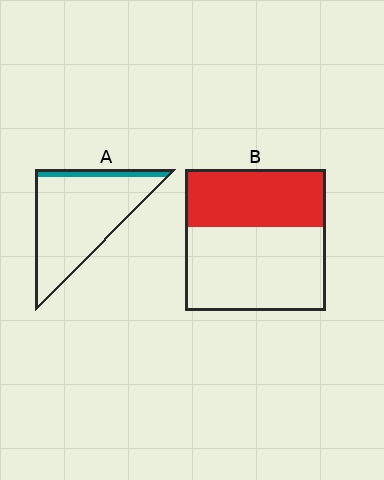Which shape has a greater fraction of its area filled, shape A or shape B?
Shape B.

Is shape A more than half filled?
No.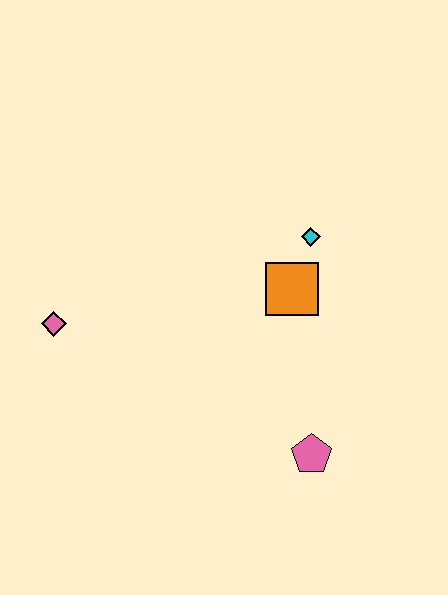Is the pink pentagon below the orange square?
Yes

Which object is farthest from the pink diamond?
The pink pentagon is farthest from the pink diamond.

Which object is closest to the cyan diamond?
The orange square is closest to the cyan diamond.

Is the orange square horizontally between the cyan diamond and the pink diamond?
Yes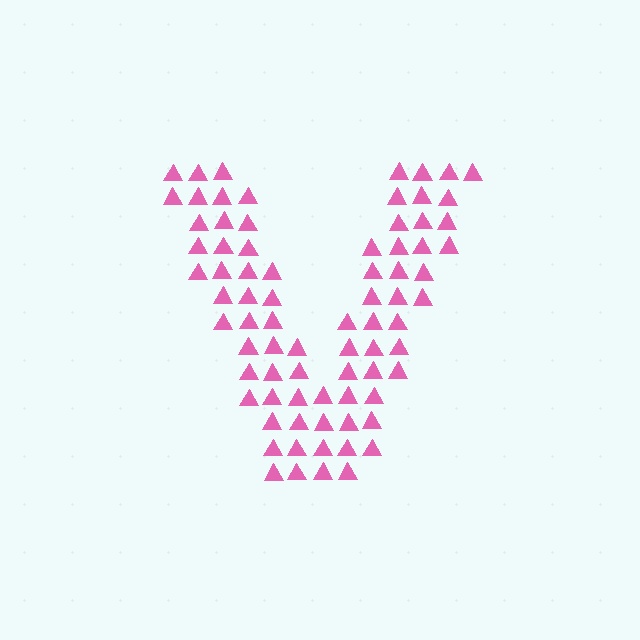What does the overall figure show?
The overall figure shows the letter V.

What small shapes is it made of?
It is made of small triangles.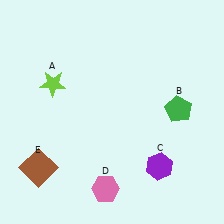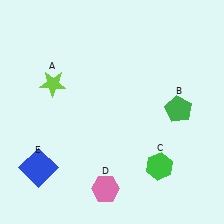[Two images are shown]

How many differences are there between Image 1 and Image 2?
There are 2 differences between the two images.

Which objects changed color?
C changed from purple to green. E changed from brown to blue.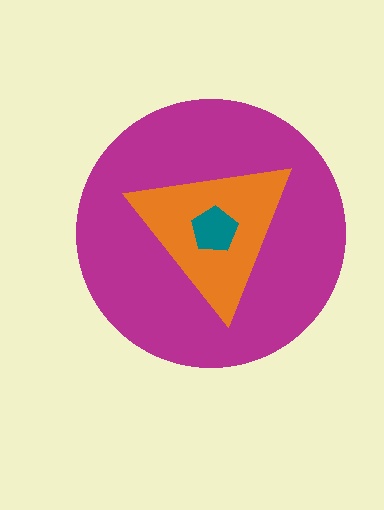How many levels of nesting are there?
3.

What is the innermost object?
The teal pentagon.